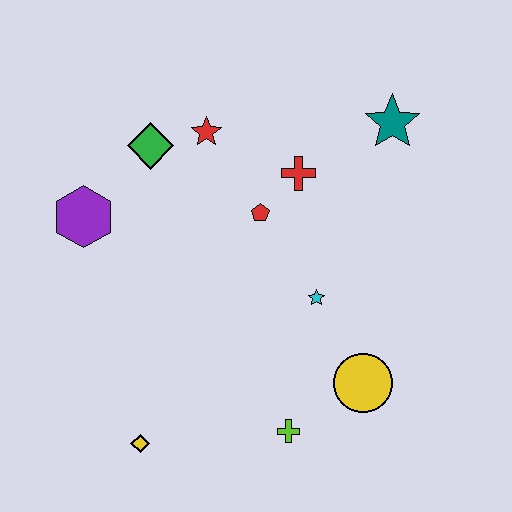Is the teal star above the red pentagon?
Yes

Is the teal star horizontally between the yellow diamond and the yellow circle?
No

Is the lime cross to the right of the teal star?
No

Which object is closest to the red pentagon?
The red cross is closest to the red pentagon.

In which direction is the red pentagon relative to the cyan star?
The red pentagon is above the cyan star.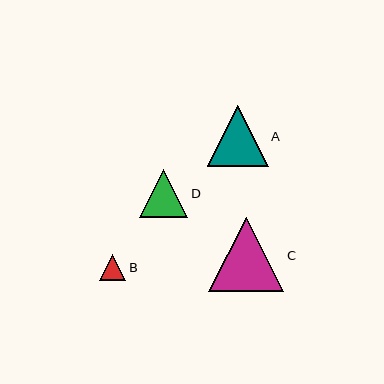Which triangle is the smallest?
Triangle B is the smallest with a size of approximately 26 pixels.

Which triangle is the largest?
Triangle C is the largest with a size of approximately 75 pixels.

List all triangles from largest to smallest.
From largest to smallest: C, A, D, B.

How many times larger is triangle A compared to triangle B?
Triangle A is approximately 2.3 times the size of triangle B.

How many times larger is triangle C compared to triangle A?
Triangle C is approximately 1.2 times the size of triangle A.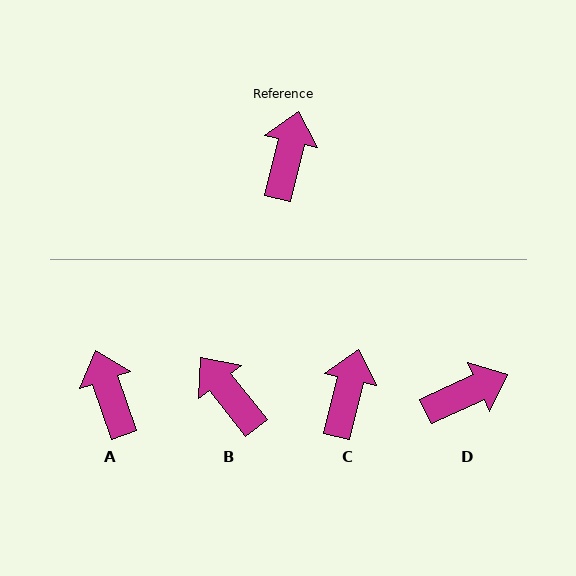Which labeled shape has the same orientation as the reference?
C.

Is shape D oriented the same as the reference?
No, it is off by about 52 degrees.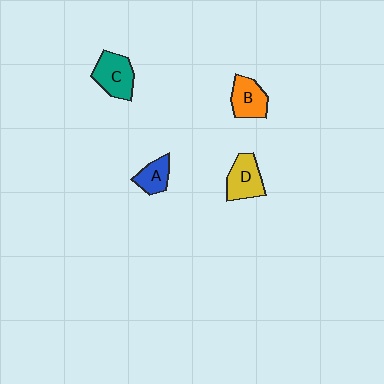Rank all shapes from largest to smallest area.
From largest to smallest: C (teal), D (yellow), B (orange), A (blue).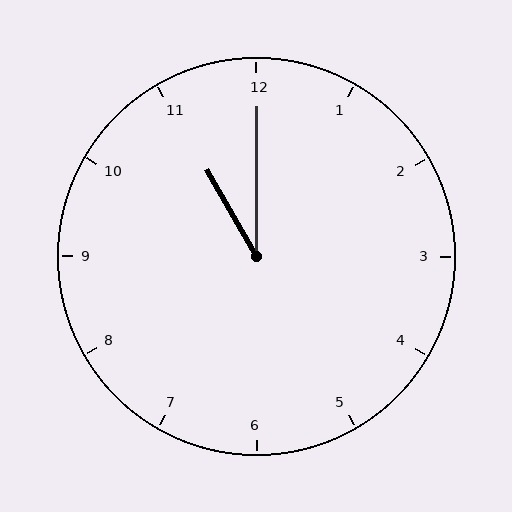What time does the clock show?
11:00.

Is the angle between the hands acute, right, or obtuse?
It is acute.